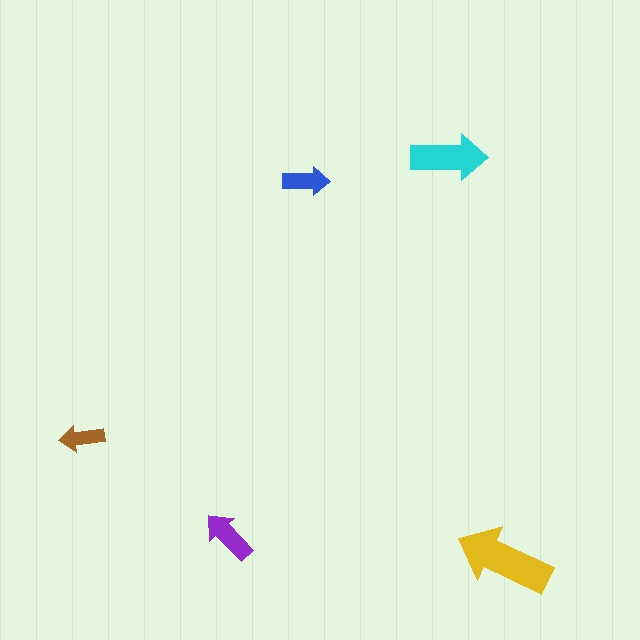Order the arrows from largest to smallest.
the yellow one, the cyan one, the purple one, the blue one, the brown one.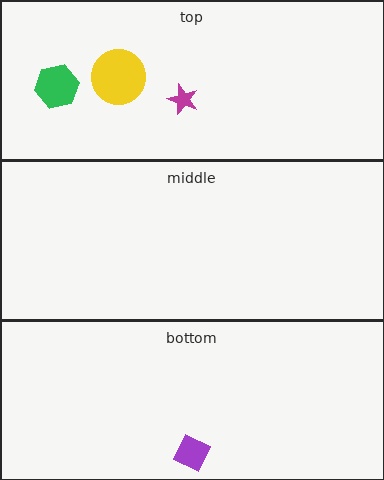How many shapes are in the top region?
3.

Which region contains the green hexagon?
The top region.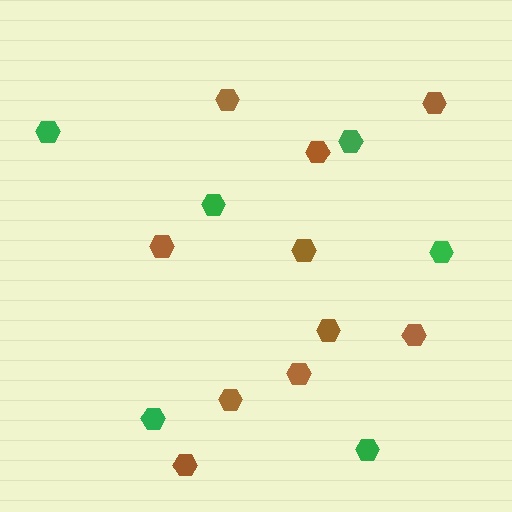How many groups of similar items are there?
There are 2 groups: one group of brown hexagons (10) and one group of green hexagons (6).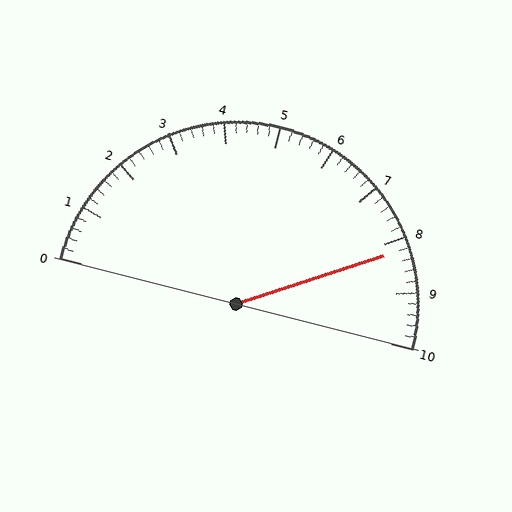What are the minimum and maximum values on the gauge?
The gauge ranges from 0 to 10.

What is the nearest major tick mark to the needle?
The nearest major tick mark is 8.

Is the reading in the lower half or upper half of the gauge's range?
The reading is in the upper half of the range (0 to 10).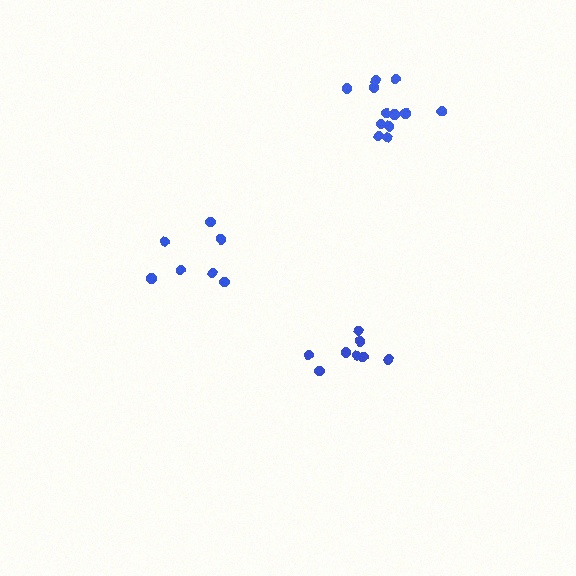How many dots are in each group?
Group 1: 7 dots, Group 2: 8 dots, Group 3: 12 dots (27 total).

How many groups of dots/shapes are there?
There are 3 groups.